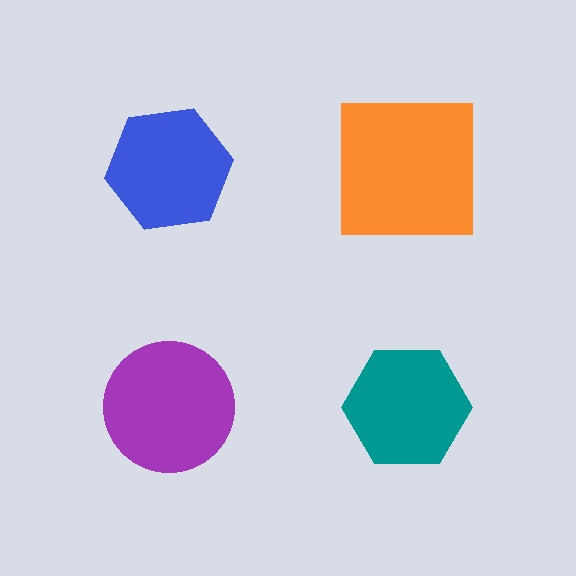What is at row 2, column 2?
A teal hexagon.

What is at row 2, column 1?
A purple circle.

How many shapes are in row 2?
2 shapes.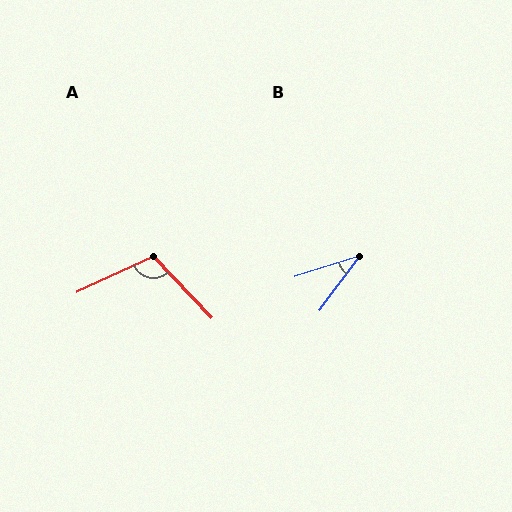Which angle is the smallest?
B, at approximately 36 degrees.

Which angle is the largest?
A, at approximately 109 degrees.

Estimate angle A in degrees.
Approximately 109 degrees.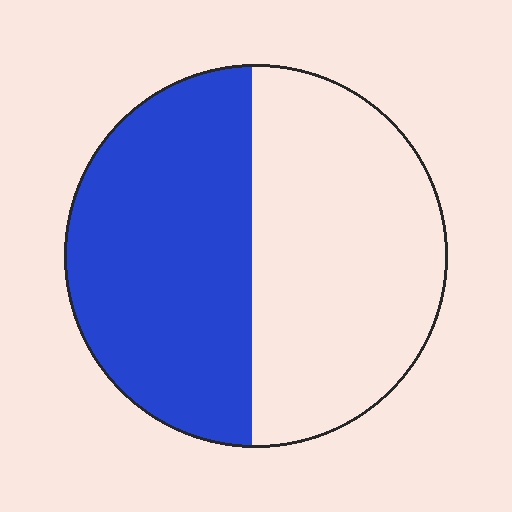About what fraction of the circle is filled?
About one half (1/2).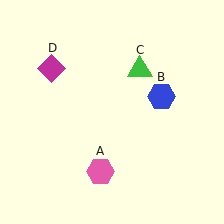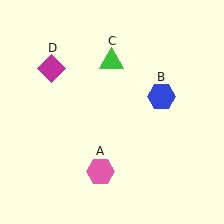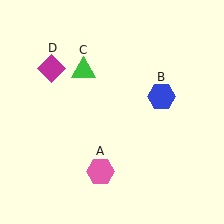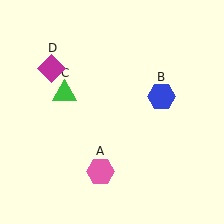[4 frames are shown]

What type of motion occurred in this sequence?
The green triangle (object C) rotated counterclockwise around the center of the scene.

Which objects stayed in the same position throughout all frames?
Pink hexagon (object A) and blue hexagon (object B) and magenta diamond (object D) remained stationary.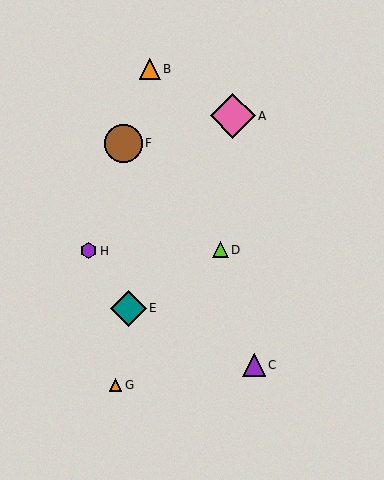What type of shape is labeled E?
Shape E is a teal diamond.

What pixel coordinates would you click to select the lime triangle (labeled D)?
Click at (220, 250) to select the lime triangle D.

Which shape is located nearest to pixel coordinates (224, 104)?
The pink diamond (labeled A) at (233, 116) is nearest to that location.